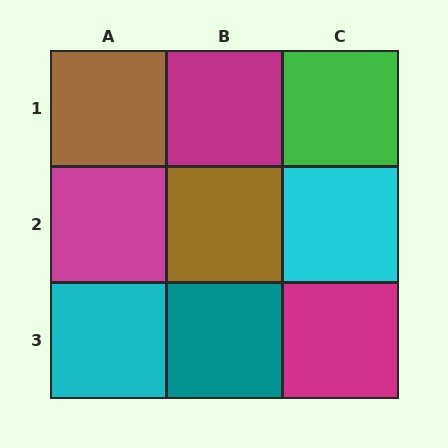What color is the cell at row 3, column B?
Teal.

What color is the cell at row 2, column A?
Magenta.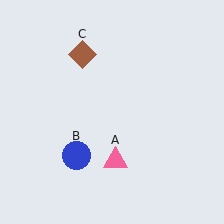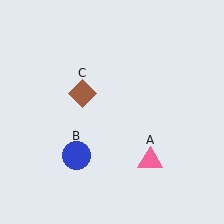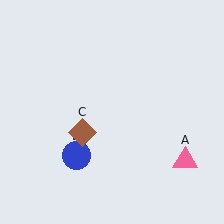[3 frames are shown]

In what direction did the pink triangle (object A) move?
The pink triangle (object A) moved right.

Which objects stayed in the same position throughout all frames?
Blue circle (object B) remained stationary.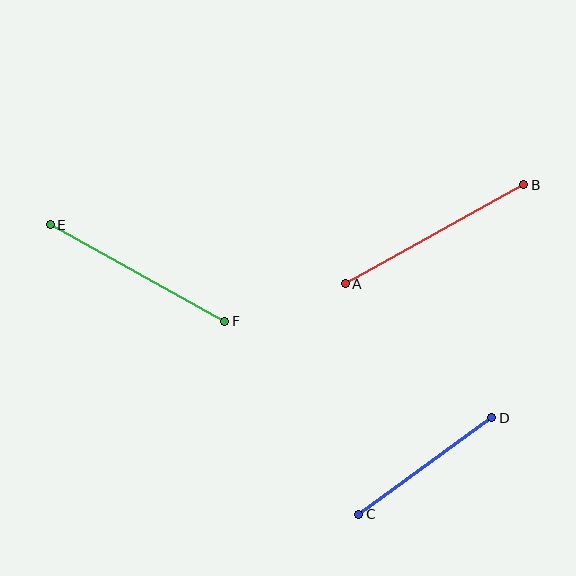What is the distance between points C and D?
The distance is approximately 164 pixels.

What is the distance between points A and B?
The distance is approximately 204 pixels.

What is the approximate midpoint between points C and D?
The midpoint is at approximately (425, 466) pixels.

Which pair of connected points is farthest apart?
Points A and B are farthest apart.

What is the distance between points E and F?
The distance is approximately 200 pixels.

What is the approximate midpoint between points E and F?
The midpoint is at approximately (137, 273) pixels.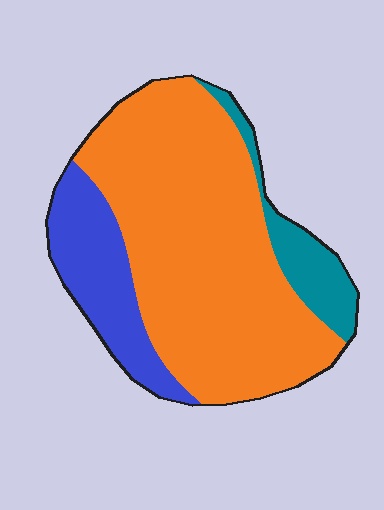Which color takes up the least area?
Teal, at roughly 10%.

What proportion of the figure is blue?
Blue covers 19% of the figure.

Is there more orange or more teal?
Orange.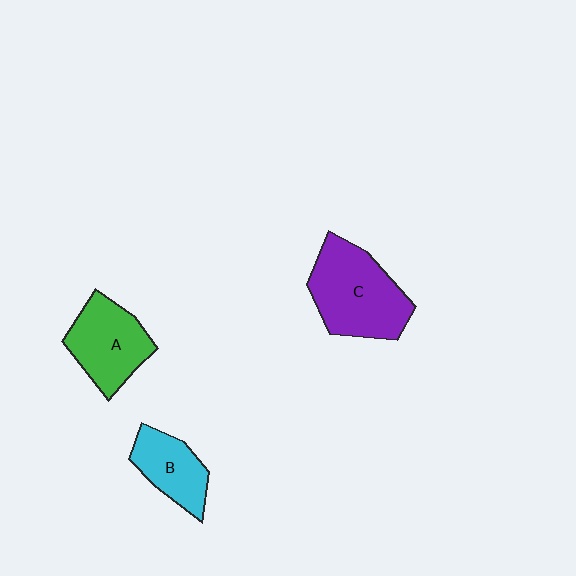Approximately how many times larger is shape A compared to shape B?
Approximately 1.3 times.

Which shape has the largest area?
Shape C (purple).